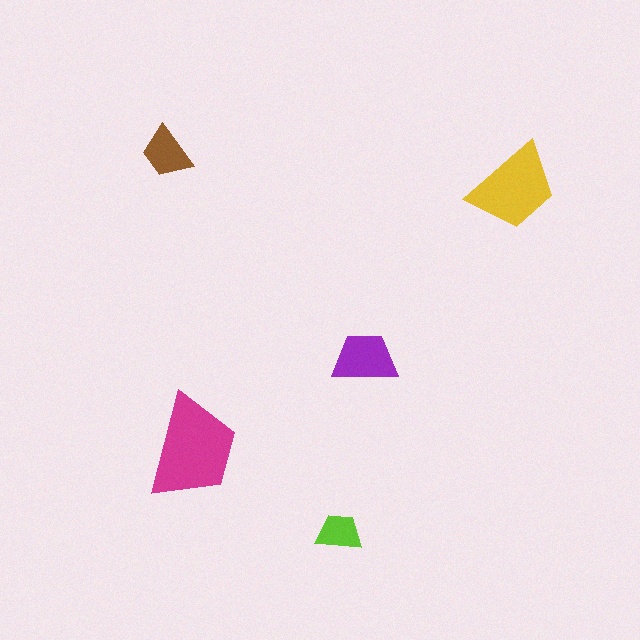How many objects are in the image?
There are 5 objects in the image.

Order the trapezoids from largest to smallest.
the magenta one, the yellow one, the purple one, the brown one, the lime one.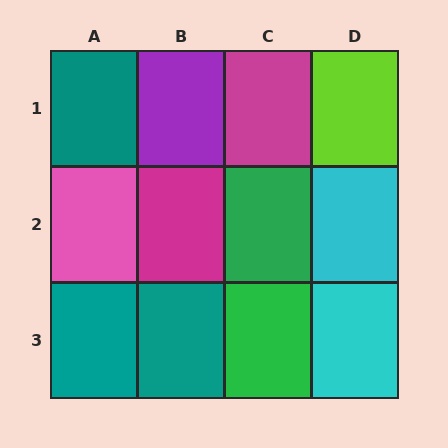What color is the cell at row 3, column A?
Teal.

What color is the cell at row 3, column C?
Green.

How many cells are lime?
1 cell is lime.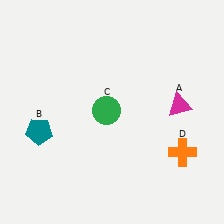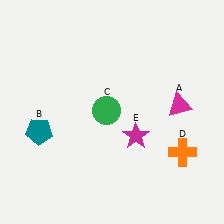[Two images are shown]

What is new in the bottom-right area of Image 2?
A magenta star (E) was added in the bottom-right area of Image 2.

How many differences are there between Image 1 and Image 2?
There is 1 difference between the two images.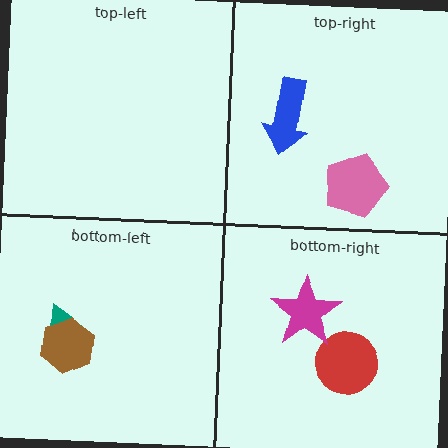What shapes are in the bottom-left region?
The teal triangle, the brown hexagon.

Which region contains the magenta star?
The bottom-right region.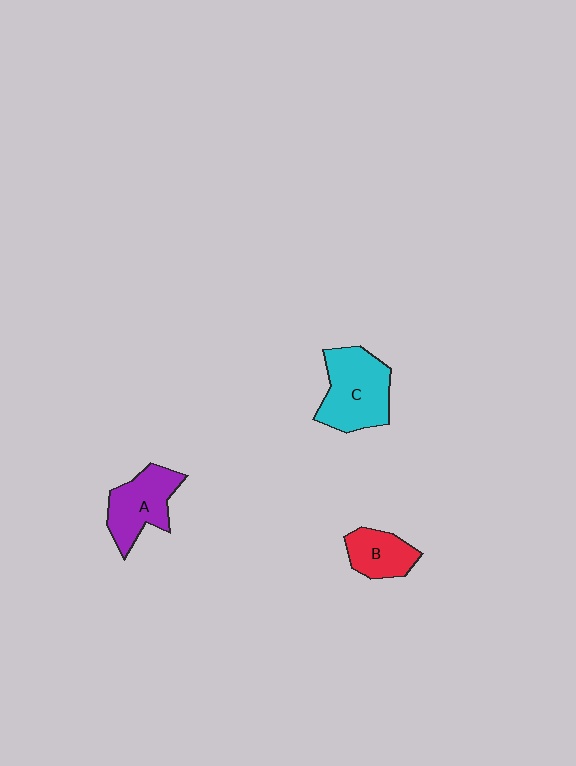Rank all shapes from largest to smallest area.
From largest to smallest: C (cyan), A (purple), B (red).